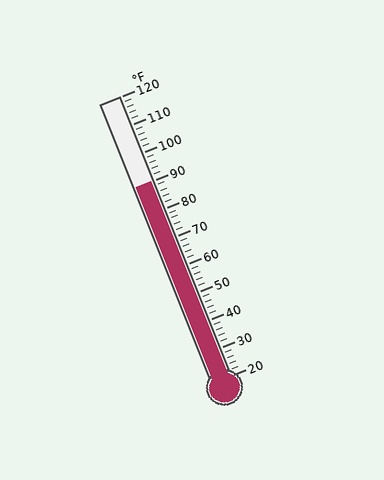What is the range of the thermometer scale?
The thermometer scale ranges from 20°F to 120°F.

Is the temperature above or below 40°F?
The temperature is above 40°F.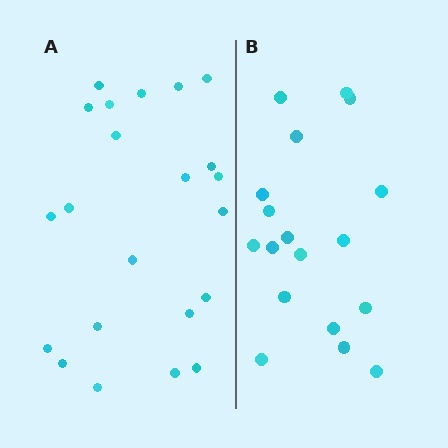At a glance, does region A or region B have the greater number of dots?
Region A (the left region) has more dots.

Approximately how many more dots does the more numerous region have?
Region A has about 4 more dots than region B.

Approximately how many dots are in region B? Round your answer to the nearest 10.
About 20 dots. (The exact count is 18, which rounds to 20.)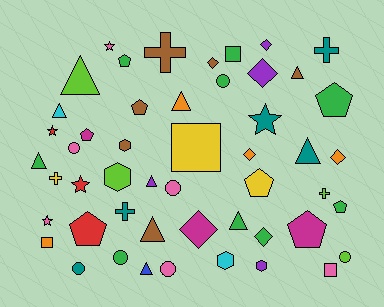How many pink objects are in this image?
There are 6 pink objects.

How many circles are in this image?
There are 7 circles.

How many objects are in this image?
There are 50 objects.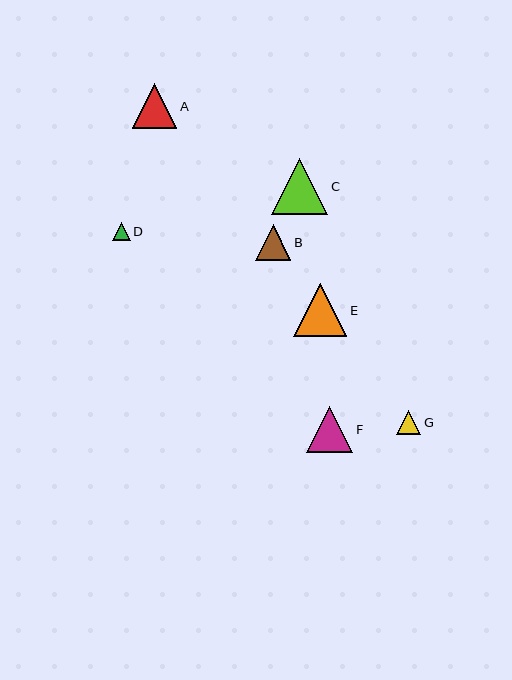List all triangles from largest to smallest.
From largest to smallest: C, E, F, A, B, G, D.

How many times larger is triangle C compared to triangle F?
Triangle C is approximately 1.2 times the size of triangle F.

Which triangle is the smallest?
Triangle D is the smallest with a size of approximately 18 pixels.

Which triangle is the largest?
Triangle C is the largest with a size of approximately 56 pixels.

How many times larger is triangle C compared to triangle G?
Triangle C is approximately 2.4 times the size of triangle G.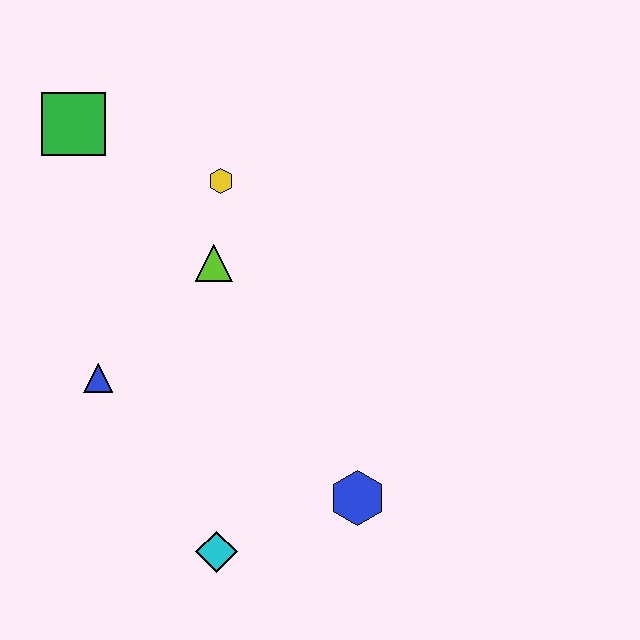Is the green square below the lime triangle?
No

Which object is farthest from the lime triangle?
The cyan diamond is farthest from the lime triangle.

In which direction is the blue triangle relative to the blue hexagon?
The blue triangle is to the left of the blue hexagon.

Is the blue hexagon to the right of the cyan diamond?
Yes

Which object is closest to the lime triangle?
The yellow hexagon is closest to the lime triangle.